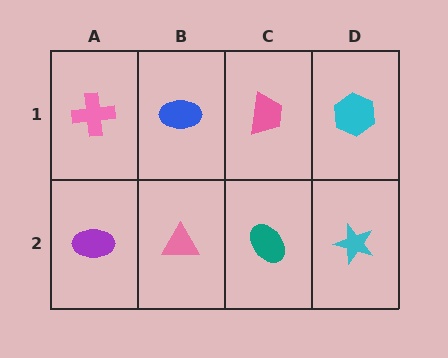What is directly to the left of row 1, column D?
A pink trapezoid.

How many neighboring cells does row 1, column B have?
3.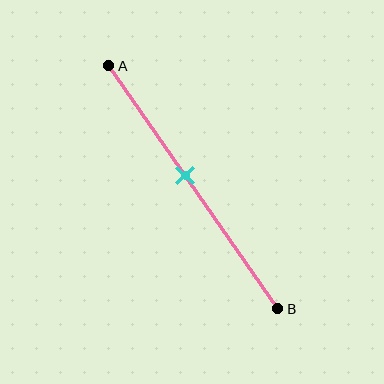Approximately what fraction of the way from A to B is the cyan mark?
The cyan mark is approximately 45% of the way from A to B.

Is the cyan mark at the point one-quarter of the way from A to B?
No, the mark is at about 45% from A, not at the 25% one-quarter point.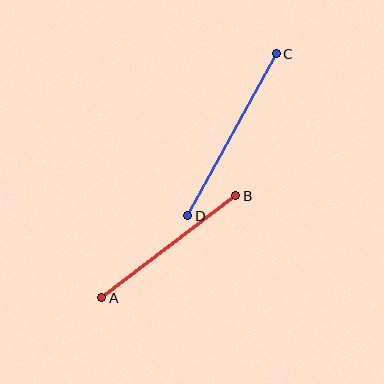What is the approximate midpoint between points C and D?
The midpoint is at approximately (232, 135) pixels.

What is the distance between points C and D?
The distance is approximately 184 pixels.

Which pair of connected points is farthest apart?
Points C and D are farthest apart.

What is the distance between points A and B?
The distance is approximately 168 pixels.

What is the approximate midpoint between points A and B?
The midpoint is at approximately (169, 247) pixels.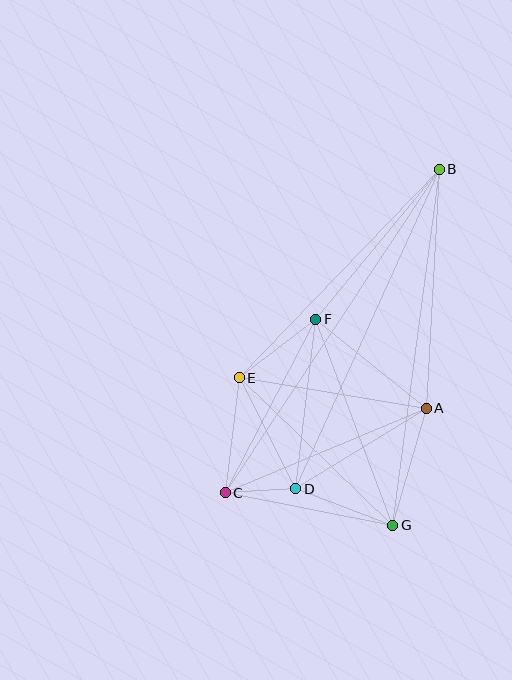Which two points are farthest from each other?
Points B and C are farthest from each other.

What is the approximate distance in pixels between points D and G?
The distance between D and G is approximately 104 pixels.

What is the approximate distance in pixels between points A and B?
The distance between A and B is approximately 239 pixels.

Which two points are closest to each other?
Points C and D are closest to each other.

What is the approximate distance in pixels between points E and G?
The distance between E and G is approximately 213 pixels.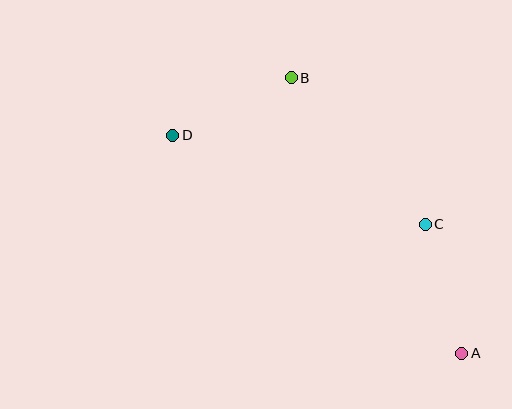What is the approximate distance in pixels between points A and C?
The distance between A and C is approximately 134 pixels.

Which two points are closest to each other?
Points B and D are closest to each other.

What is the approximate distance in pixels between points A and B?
The distance between A and B is approximately 324 pixels.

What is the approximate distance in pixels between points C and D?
The distance between C and D is approximately 268 pixels.